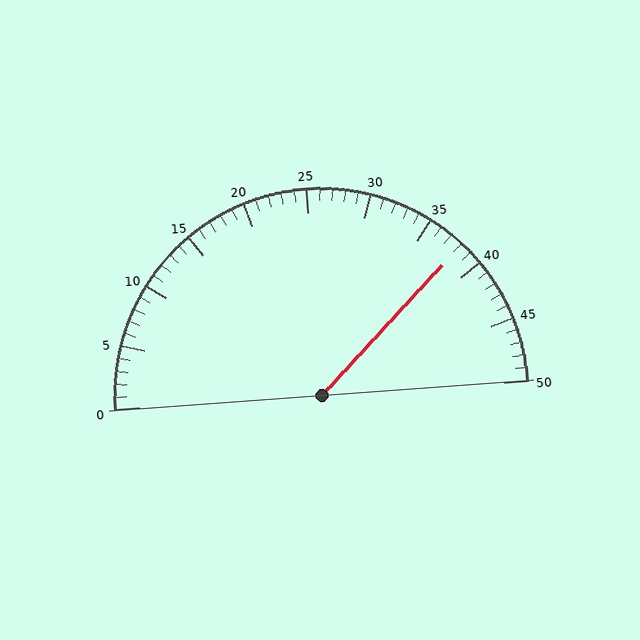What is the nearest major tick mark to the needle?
The nearest major tick mark is 40.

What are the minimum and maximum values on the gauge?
The gauge ranges from 0 to 50.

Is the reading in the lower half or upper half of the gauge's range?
The reading is in the upper half of the range (0 to 50).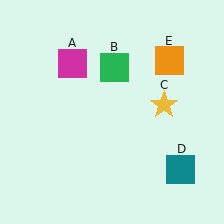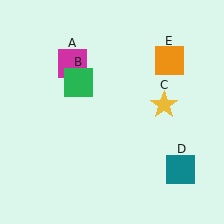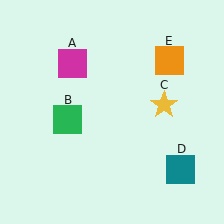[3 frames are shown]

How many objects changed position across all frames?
1 object changed position: green square (object B).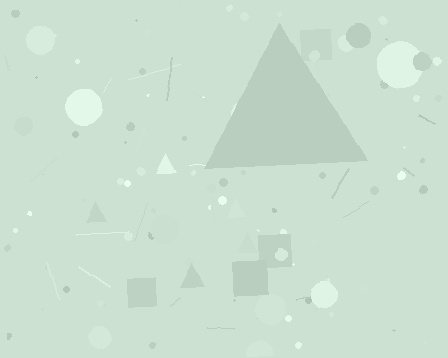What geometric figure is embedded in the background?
A triangle is embedded in the background.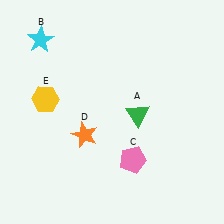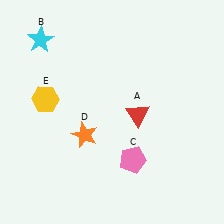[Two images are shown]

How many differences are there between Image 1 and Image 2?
There is 1 difference between the two images.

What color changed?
The triangle (A) changed from green in Image 1 to red in Image 2.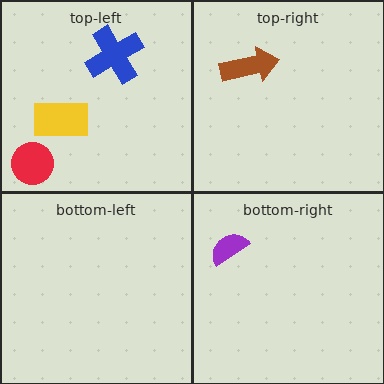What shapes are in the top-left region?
The blue cross, the red circle, the yellow rectangle.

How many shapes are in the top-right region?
1.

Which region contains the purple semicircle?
The bottom-right region.